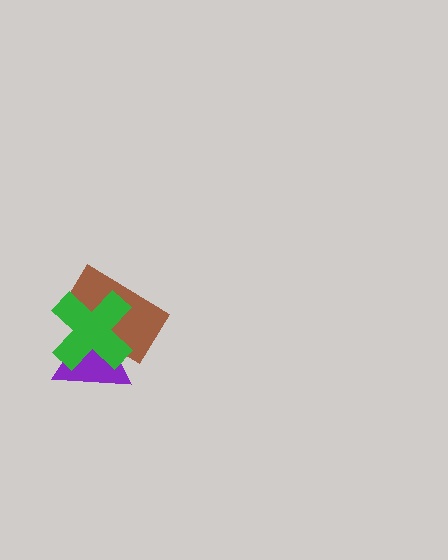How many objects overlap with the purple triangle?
2 objects overlap with the purple triangle.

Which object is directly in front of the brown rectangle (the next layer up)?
The purple triangle is directly in front of the brown rectangle.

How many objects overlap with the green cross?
2 objects overlap with the green cross.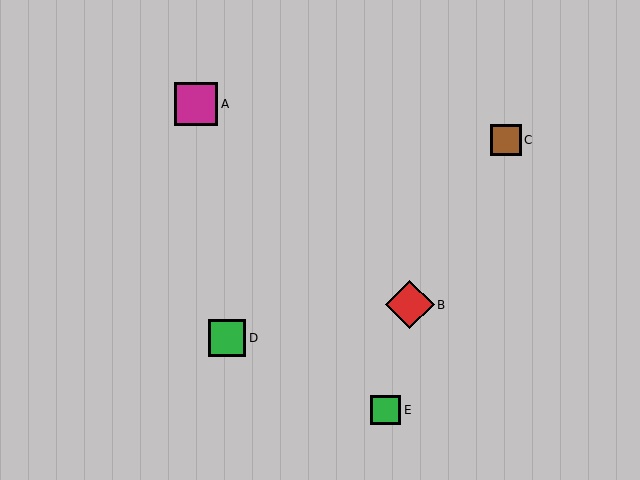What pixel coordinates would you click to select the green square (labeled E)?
Click at (386, 410) to select the green square E.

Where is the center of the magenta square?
The center of the magenta square is at (196, 104).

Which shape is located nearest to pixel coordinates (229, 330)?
The green square (labeled D) at (227, 338) is nearest to that location.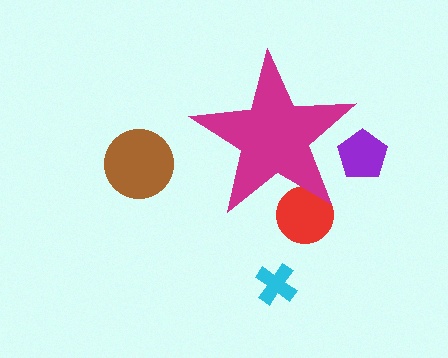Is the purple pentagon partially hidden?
Yes, the purple pentagon is partially hidden behind the magenta star.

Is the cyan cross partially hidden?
No, the cyan cross is fully visible.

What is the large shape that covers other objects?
A magenta star.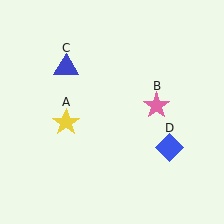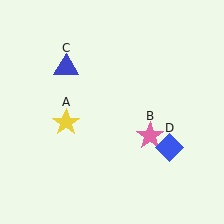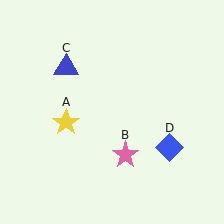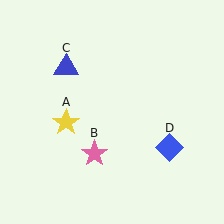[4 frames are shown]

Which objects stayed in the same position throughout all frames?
Yellow star (object A) and blue triangle (object C) and blue diamond (object D) remained stationary.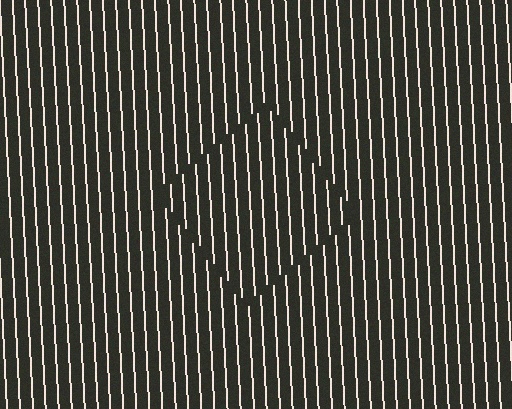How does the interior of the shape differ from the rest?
The interior of the shape contains the same grating, shifted by half a period — the contour is defined by the phase discontinuity where line-ends from the inner and outer gratings abut.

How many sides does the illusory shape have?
4 sides — the line-ends trace a square.